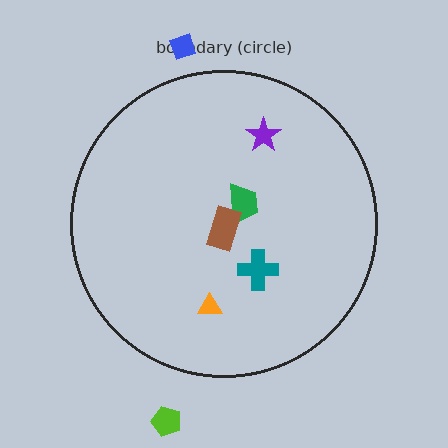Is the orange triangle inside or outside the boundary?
Inside.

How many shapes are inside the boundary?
5 inside, 2 outside.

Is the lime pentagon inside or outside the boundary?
Outside.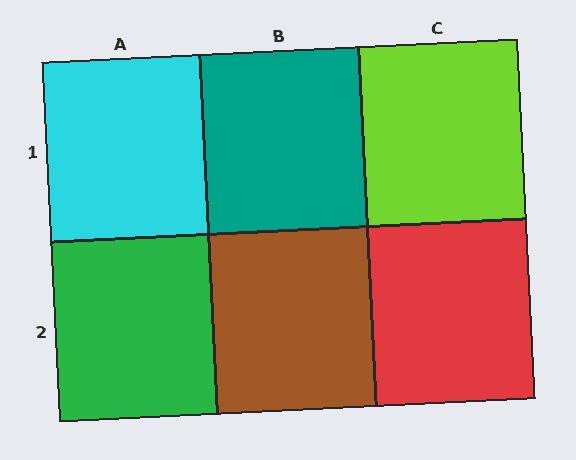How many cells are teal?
1 cell is teal.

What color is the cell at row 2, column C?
Red.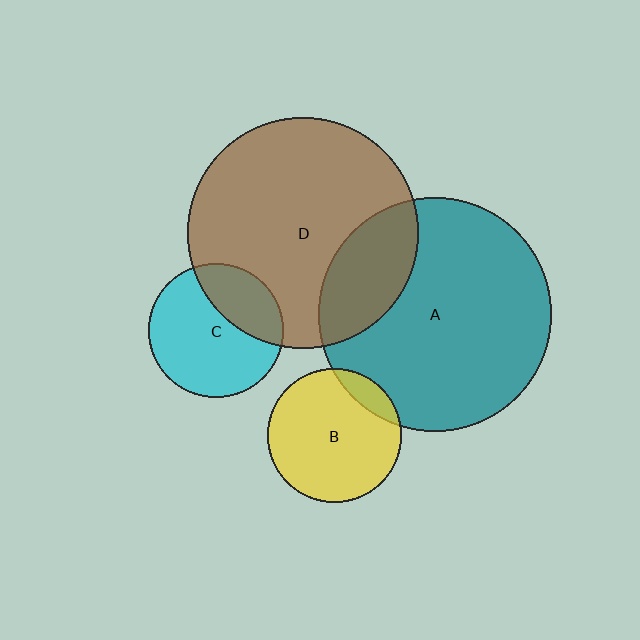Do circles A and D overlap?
Yes.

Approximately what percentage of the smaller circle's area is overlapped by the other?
Approximately 20%.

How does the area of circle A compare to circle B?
Approximately 3.0 times.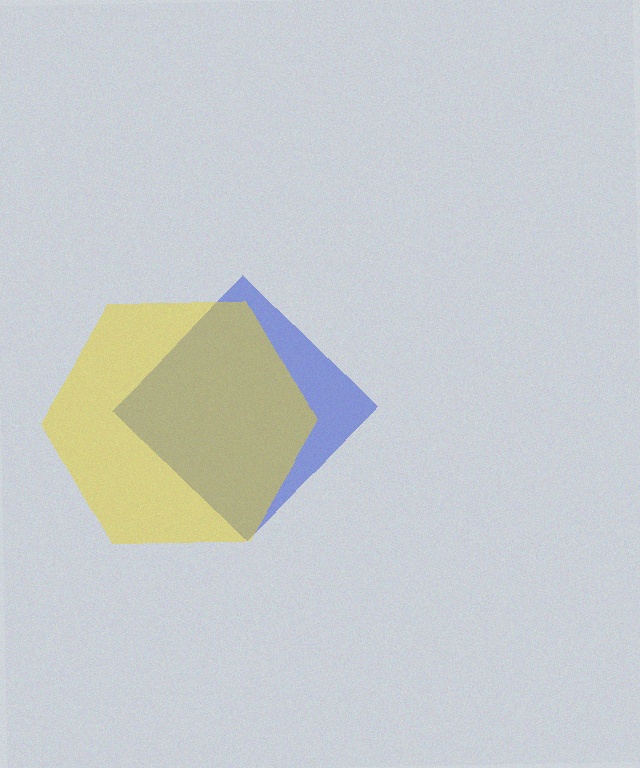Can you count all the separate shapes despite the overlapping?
Yes, there are 2 separate shapes.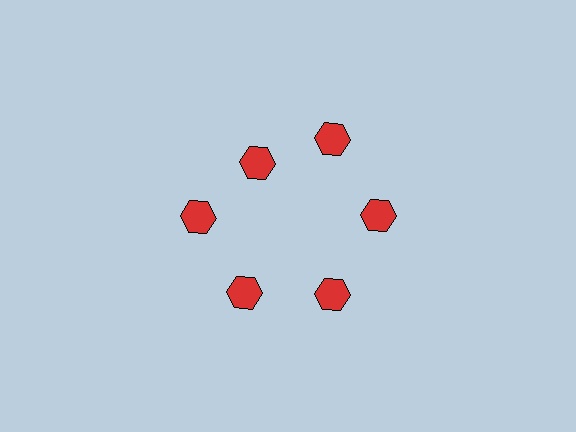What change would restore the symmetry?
The symmetry would be restored by moving it outward, back onto the ring so that all 6 hexagons sit at equal angles and equal distance from the center.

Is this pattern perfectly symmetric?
No. The 6 red hexagons are arranged in a ring, but one element near the 11 o'clock position is pulled inward toward the center, breaking the 6-fold rotational symmetry.